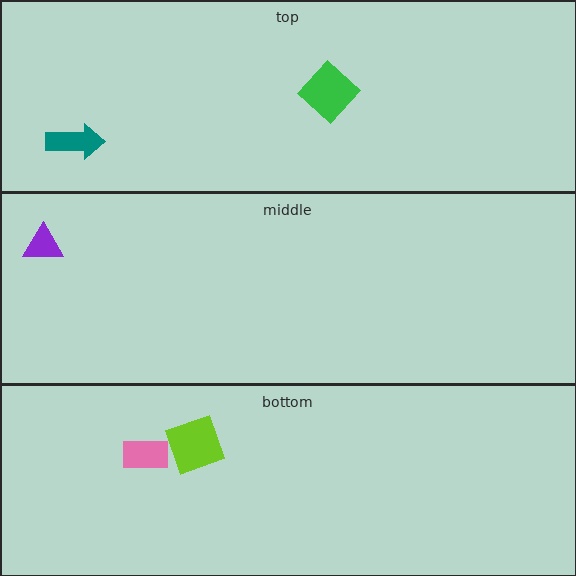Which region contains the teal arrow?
The top region.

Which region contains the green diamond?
The top region.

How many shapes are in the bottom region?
2.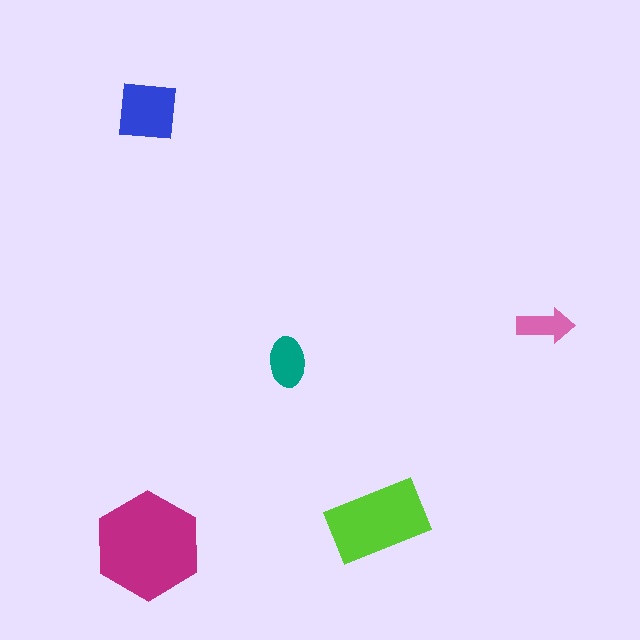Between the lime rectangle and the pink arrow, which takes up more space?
The lime rectangle.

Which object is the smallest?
The pink arrow.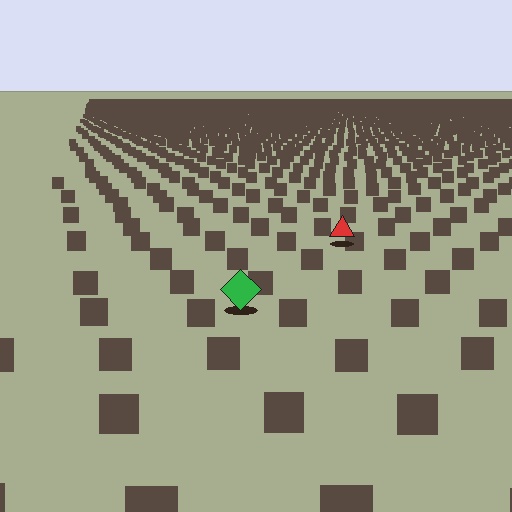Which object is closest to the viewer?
The green diamond is closest. The texture marks near it are larger and more spread out.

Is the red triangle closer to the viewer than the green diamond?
No. The green diamond is closer — you can tell from the texture gradient: the ground texture is coarser near it.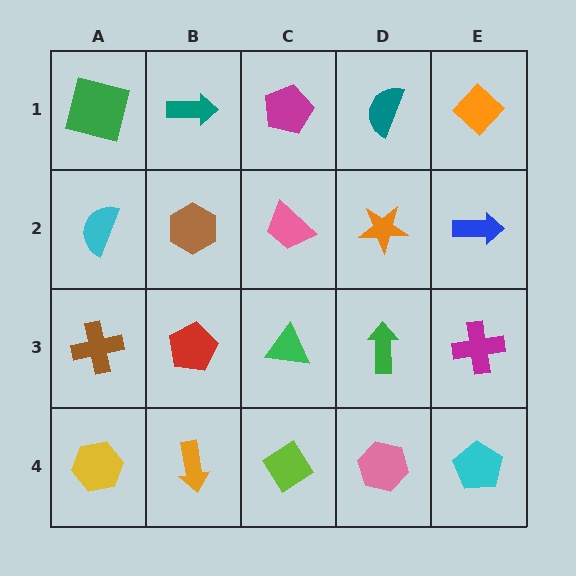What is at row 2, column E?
A blue arrow.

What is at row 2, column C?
A pink trapezoid.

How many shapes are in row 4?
5 shapes.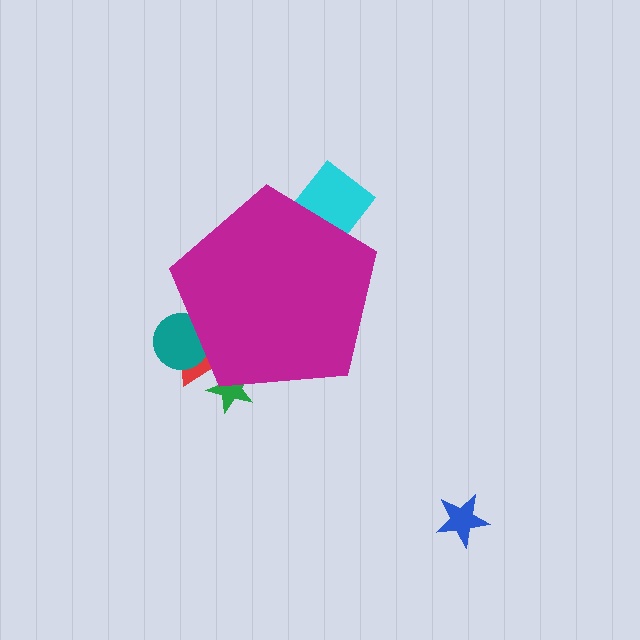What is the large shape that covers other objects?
A magenta pentagon.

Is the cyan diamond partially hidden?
Yes, the cyan diamond is partially hidden behind the magenta pentagon.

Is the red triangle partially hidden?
Yes, the red triangle is partially hidden behind the magenta pentagon.